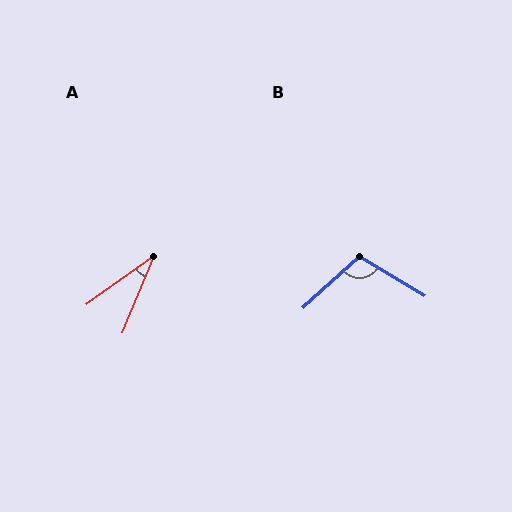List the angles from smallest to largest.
A (32°), B (106°).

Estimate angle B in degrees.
Approximately 106 degrees.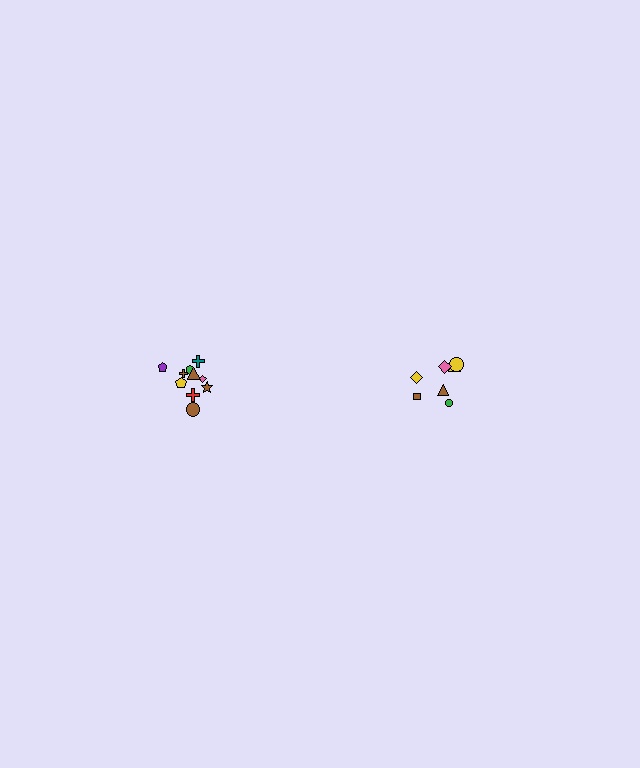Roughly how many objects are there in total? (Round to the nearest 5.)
Roughly 15 objects in total.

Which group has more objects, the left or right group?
The left group.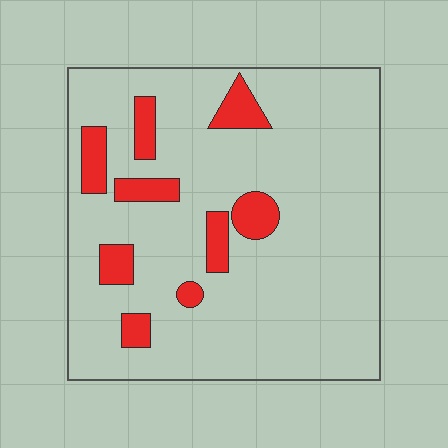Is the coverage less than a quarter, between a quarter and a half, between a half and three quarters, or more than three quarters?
Less than a quarter.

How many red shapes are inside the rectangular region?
9.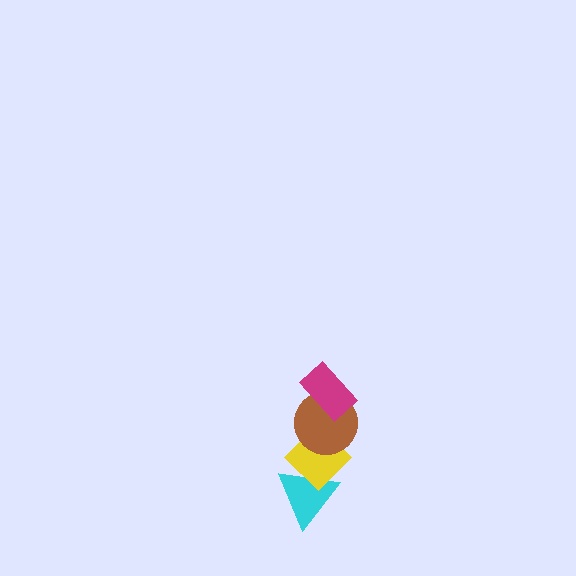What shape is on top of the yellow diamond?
The brown circle is on top of the yellow diamond.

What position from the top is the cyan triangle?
The cyan triangle is 4th from the top.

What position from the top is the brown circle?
The brown circle is 2nd from the top.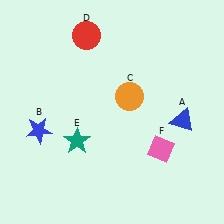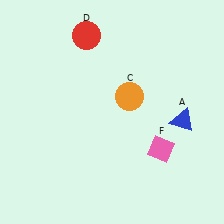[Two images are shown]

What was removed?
The teal star (E), the blue star (B) were removed in Image 2.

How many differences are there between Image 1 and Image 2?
There are 2 differences between the two images.